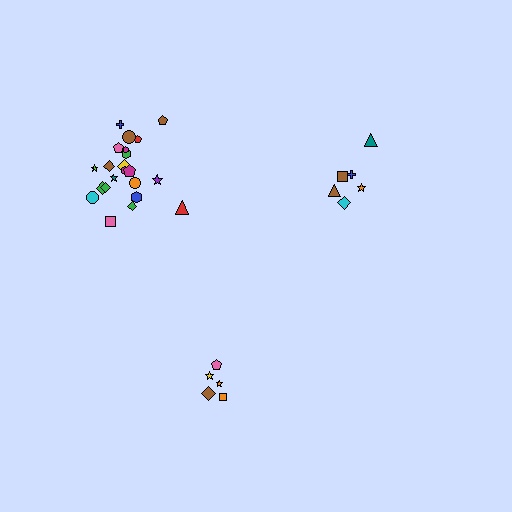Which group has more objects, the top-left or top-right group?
The top-left group.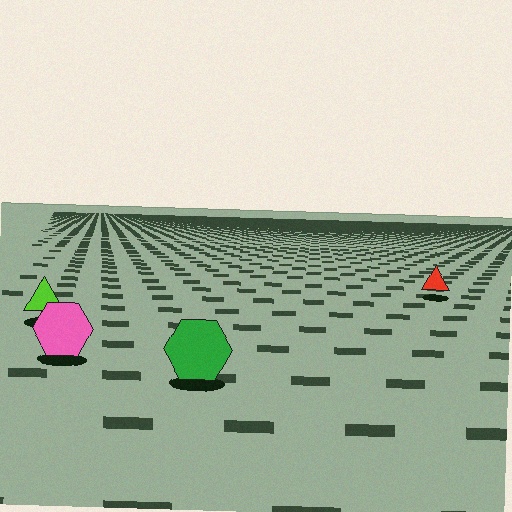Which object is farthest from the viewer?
The red triangle is farthest from the viewer. It appears smaller and the ground texture around it is denser.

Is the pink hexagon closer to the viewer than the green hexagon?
No. The green hexagon is closer — you can tell from the texture gradient: the ground texture is coarser near it.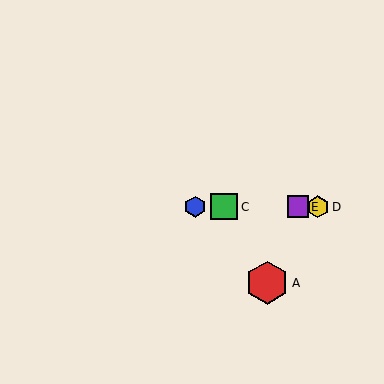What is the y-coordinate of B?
Object B is at y≈207.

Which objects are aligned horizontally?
Objects B, C, D, E are aligned horizontally.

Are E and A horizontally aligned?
No, E is at y≈207 and A is at y≈283.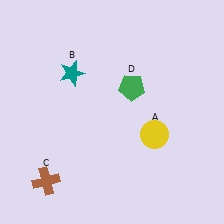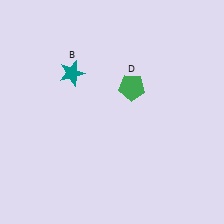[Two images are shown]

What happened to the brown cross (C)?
The brown cross (C) was removed in Image 2. It was in the bottom-left area of Image 1.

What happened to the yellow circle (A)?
The yellow circle (A) was removed in Image 2. It was in the bottom-right area of Image 1.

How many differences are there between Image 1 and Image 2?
There are 2 differences between the two images.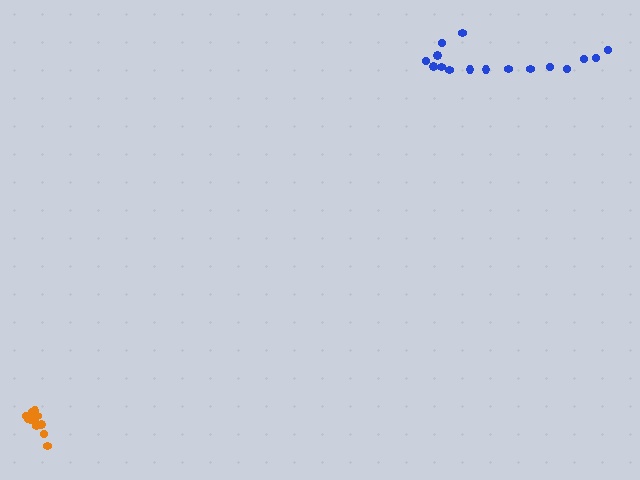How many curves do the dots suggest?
There are 2 distinct paths.